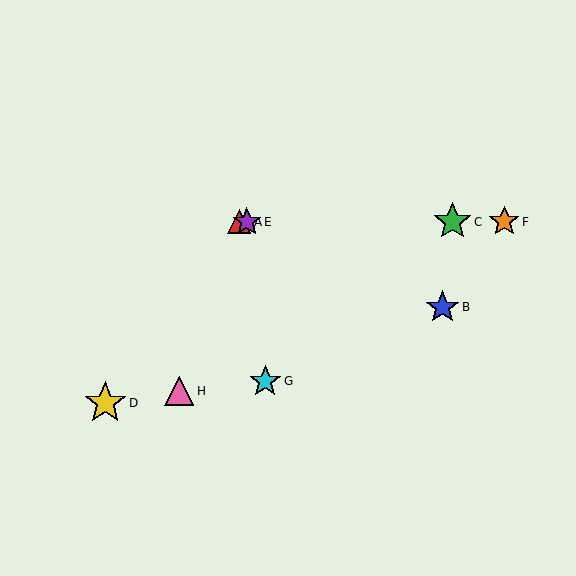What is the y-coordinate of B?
Object B is at y≈307.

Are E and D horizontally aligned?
No, E is at y≈222 and D is at y≈403.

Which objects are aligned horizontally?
Objects A, C, E, F are aligned horizontally.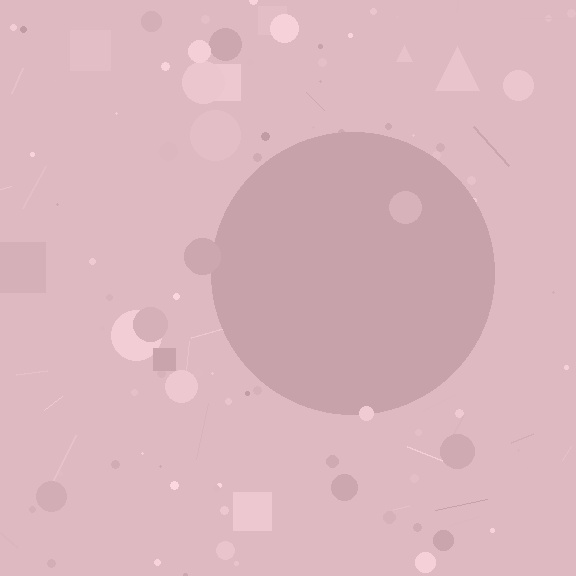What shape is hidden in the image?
A circle is hidden in the image.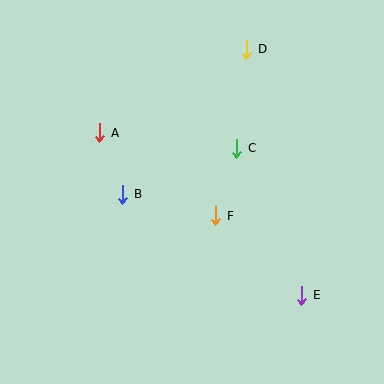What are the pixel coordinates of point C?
Point C is at (237, 148).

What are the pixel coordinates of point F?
Point F is at (216, 216).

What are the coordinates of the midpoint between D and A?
The midpoint between D and A is at (173, 91).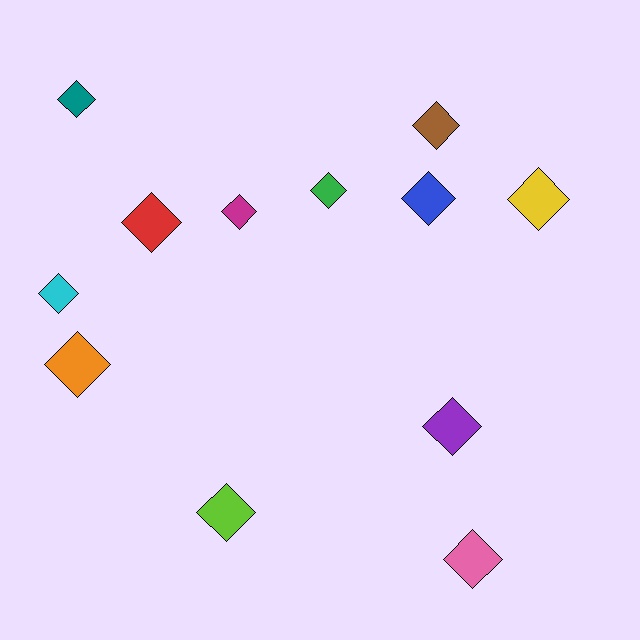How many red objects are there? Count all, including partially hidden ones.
There is 1 red object.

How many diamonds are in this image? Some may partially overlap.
There are 12 diamonds.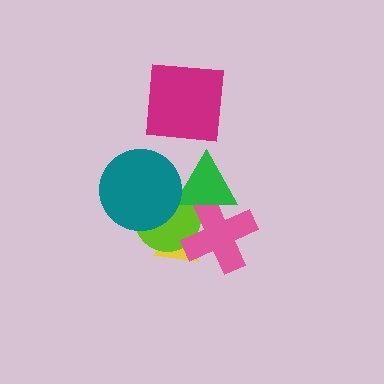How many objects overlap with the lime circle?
4 objects overlap with the lime circle.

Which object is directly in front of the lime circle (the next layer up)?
The pink cross is directly in front of the lime circle.